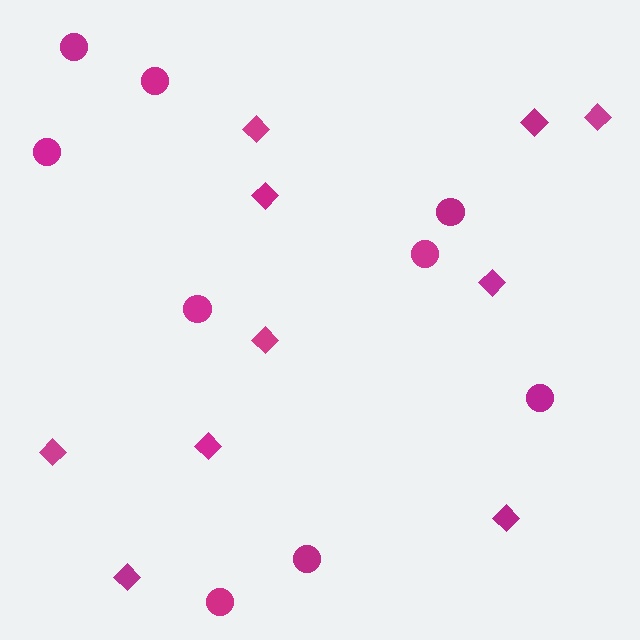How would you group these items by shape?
There are 2 groups: one group of circles (9) and one group of diamonds (10).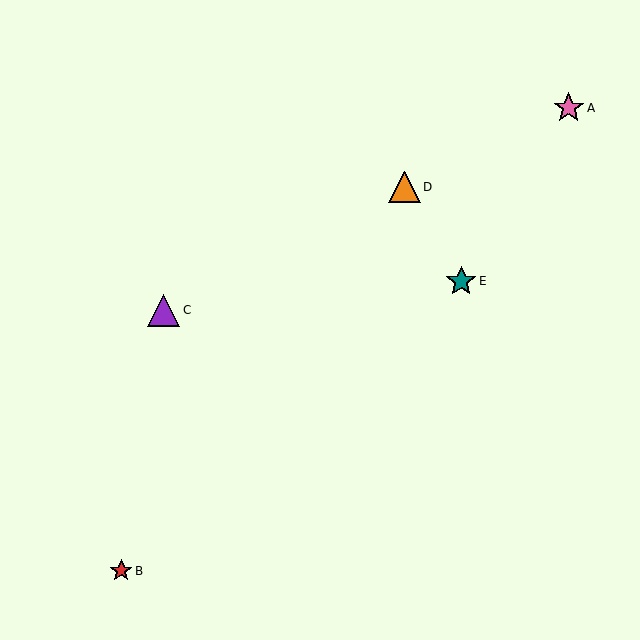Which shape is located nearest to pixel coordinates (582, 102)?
The pink star (labeled A) at (569, 108) is nearest to that location.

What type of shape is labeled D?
Shape D is an orange triangle.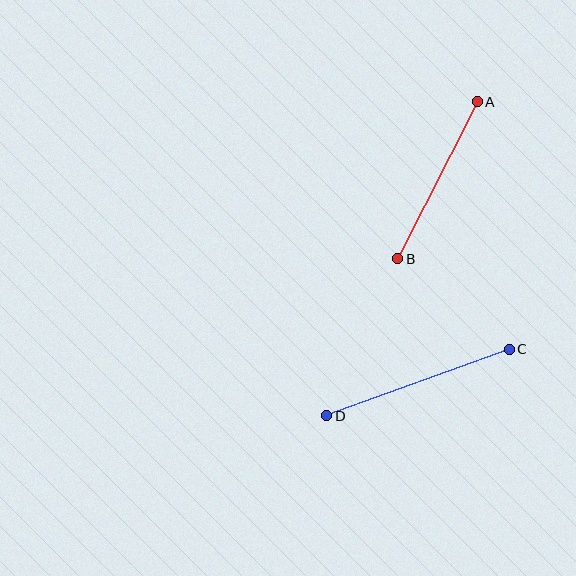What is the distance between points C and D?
The distance is approximately 194 pixels.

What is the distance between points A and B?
The distance is approximately 176 pixels.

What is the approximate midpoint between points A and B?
The midpoint is at approximately (438, 180) pixels.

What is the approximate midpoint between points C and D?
The midpoint is at approximately (418, 382) pixels.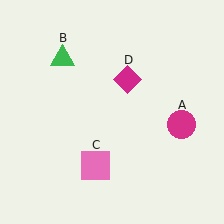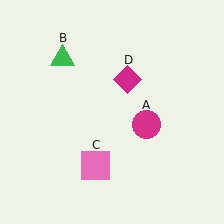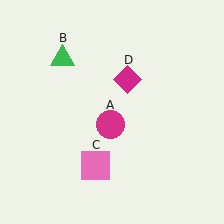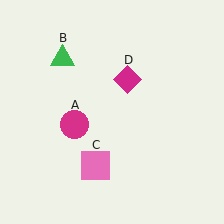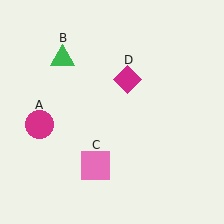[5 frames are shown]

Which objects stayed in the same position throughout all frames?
Green triangle (object B) and pink square (object C) and magenta diamond (object D) remained stationary.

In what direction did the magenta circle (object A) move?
The magenta circle (object A) moved left.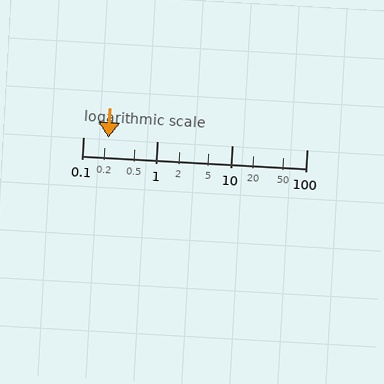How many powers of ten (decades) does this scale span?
The scale spans 3 decades, from 0.1 to 100.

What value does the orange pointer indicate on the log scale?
The pointer indicates approximately 0.22.